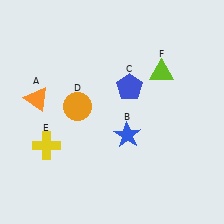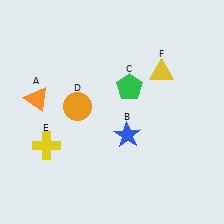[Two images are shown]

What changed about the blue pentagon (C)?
In Image 1, C is blue. In Image 2, it changed to green.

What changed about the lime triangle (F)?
In Image 1, F is lime. In Image 2, it changed to yellow.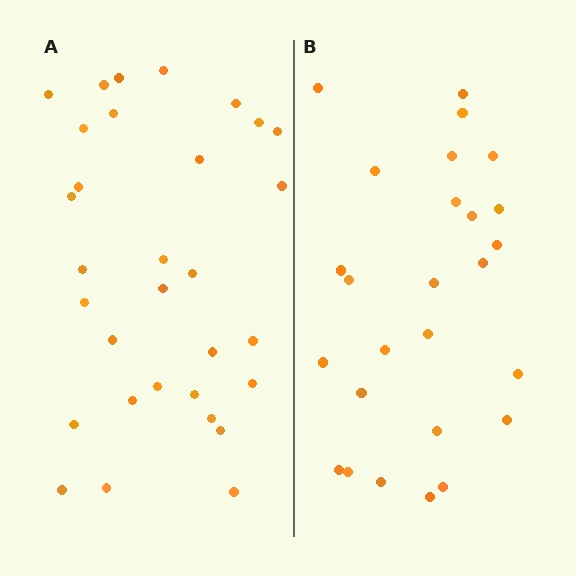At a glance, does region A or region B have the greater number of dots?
Region A (the left region) has more dots.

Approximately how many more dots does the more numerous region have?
Region A has about 5 more dots than region B.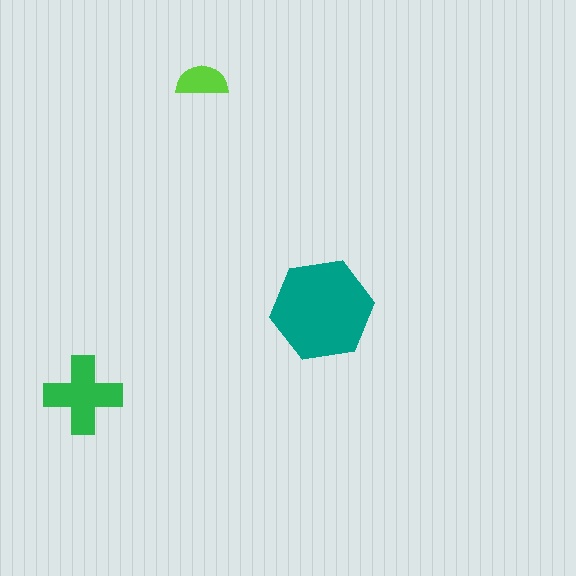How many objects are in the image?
There are 3 objects in the image.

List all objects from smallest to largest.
The lime semicircle, the green cross, the teal hexagon.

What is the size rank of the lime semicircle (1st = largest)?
3rd.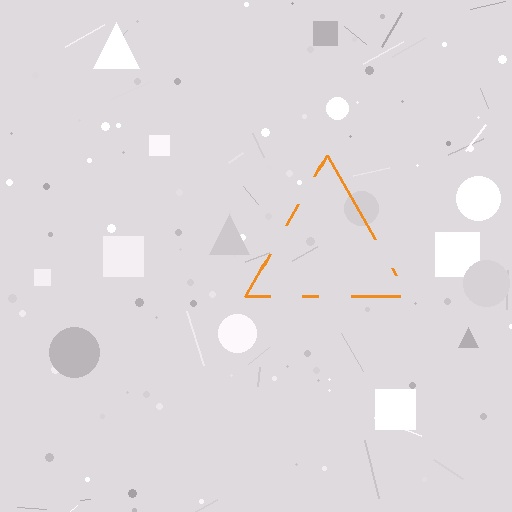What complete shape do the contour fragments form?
The contour fragments form a triangle.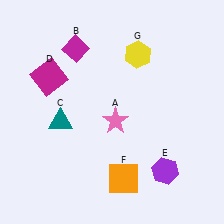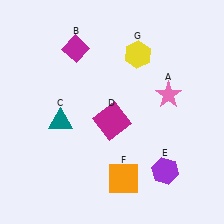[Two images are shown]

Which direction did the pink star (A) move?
The pink star (A) moved right.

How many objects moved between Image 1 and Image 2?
2 objects moved between the two images.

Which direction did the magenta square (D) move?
The magenta square (D) moved right.